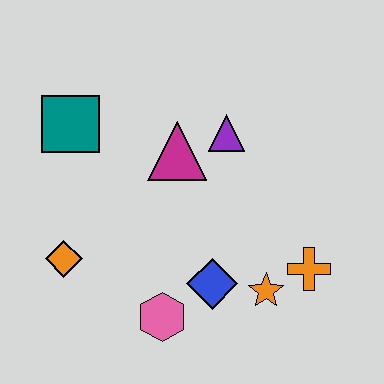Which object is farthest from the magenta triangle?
The orange cross is farthest from the magenta triangle.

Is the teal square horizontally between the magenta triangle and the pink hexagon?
No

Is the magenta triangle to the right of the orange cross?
No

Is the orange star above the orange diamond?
No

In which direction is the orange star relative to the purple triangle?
The orange star is below the purple triangle.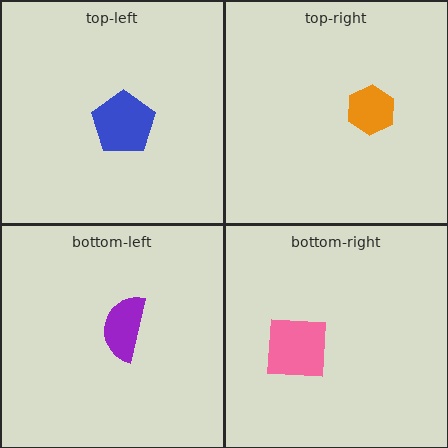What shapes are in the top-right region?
The orange hexagon.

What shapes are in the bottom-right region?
The pink square.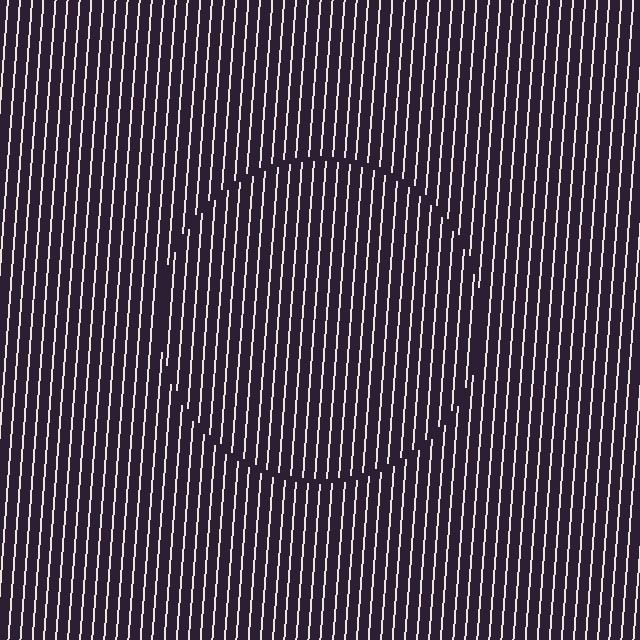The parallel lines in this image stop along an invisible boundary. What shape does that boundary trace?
An illusory circle. The interior of the shape contains the same grating, shifted by half a period — the contour is defined by the phase discontinuity where line-ends from the inner and outer gratings abut.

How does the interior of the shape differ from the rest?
The interior of the shape contains the same grating, shifted by half a period — the contour is defined by the phase discontinuity where line-ends from the inner and outer gratings abut.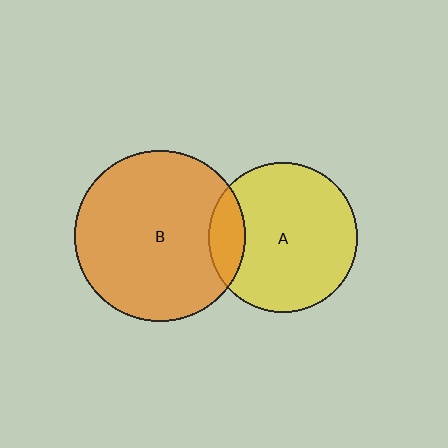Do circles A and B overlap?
Yes.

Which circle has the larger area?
Circle B (orange).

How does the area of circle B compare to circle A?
Approximately 1.3 times.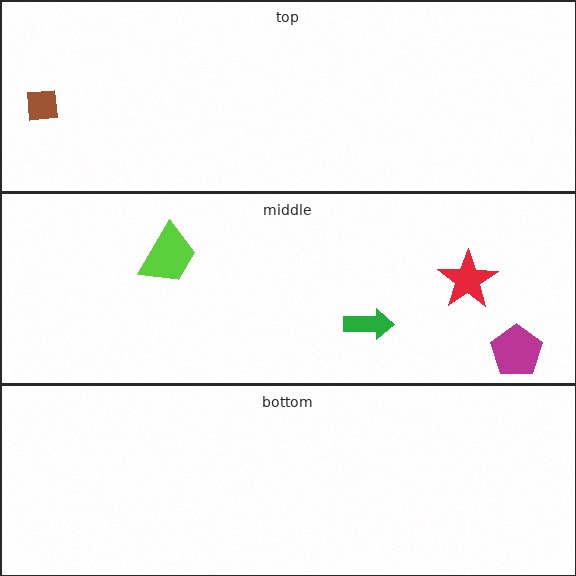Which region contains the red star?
The middle region.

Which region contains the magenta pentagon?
The middle region.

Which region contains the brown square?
The top region.